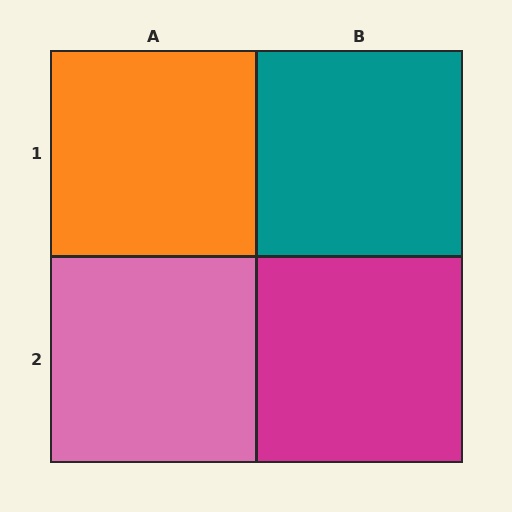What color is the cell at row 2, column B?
Magenta.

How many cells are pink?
1 cell is pink.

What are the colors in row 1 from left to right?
Orange, teal.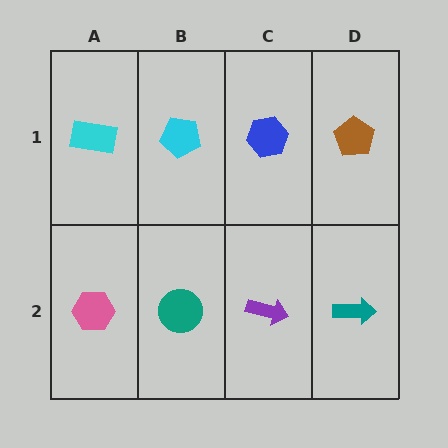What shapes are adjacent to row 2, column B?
A cyan pentagon (row 1, column B), a pink hexagon (row 2, column A), a purple arrow (row 2, column C).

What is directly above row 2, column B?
A cyan pentagon.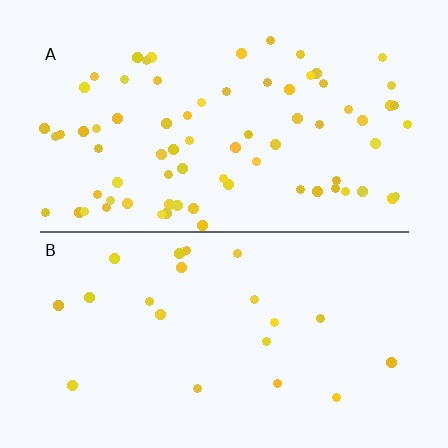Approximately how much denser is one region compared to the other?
Approximately 3.5× — region A over region B.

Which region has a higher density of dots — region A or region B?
A (the top).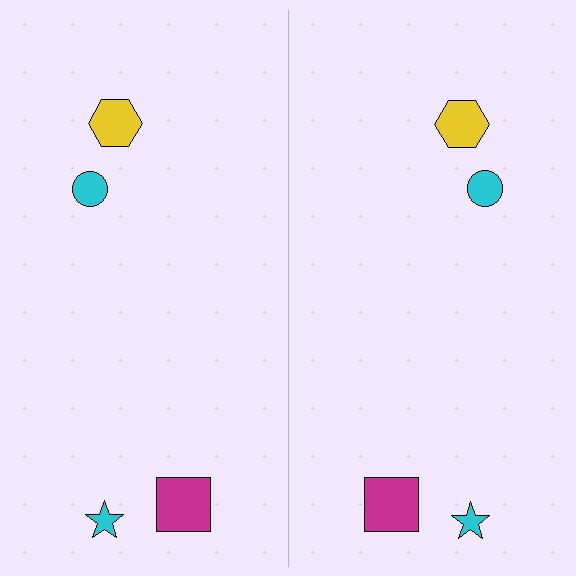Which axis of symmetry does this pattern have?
The pattern has a vertical axis of symmetry running through the center of the image.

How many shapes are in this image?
There are 8 shapes in this image.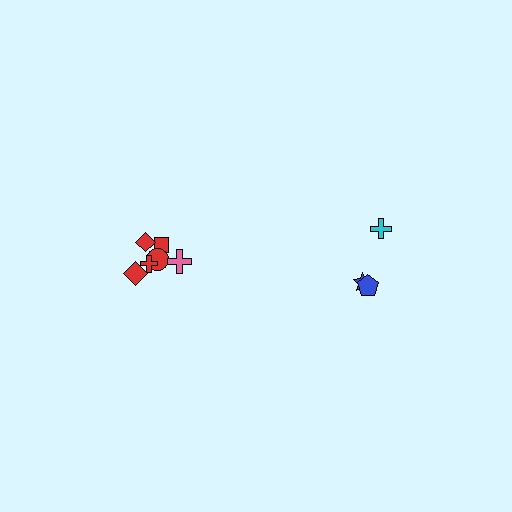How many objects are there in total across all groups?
There are 9 objects.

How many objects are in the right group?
There are 3 objects.